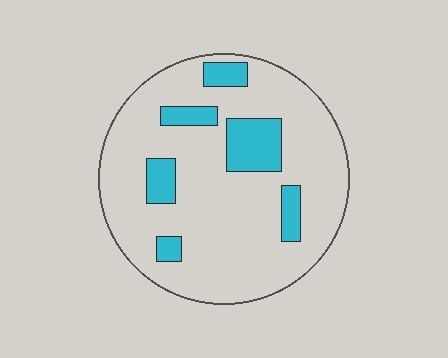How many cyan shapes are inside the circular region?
6.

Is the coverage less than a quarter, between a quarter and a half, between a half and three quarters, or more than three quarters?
Less than a quarter.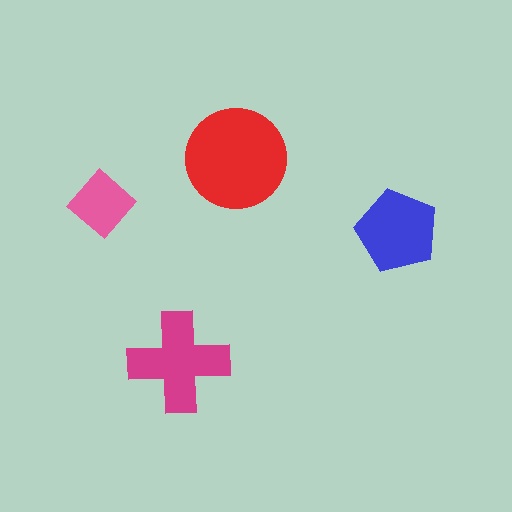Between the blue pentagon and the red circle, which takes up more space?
The red circle.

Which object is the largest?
The red circle.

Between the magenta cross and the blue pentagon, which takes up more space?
The magenta cross.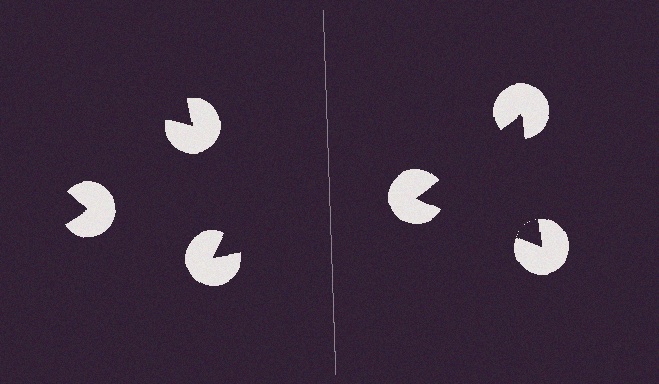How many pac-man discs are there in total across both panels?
6 — 3 on each side.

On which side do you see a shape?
An illusory triangle appears on the right side. On the left side the wedge cuts are rotated, so no coherent shape forms.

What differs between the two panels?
The pac-man discs are positioned identically on both sides; only the wedge orientations differ. On the right they align to a triangle; on the left they are misaligned.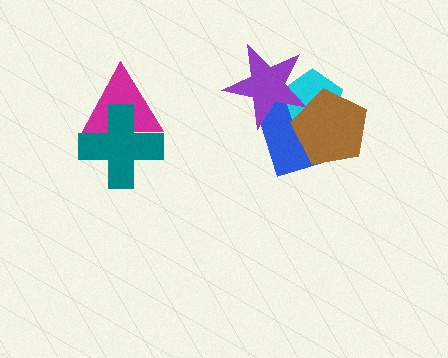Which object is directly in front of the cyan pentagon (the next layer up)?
The brown pentagon is directly in front of the cyan pentagon.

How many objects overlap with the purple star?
3 objects overlap with the purple star.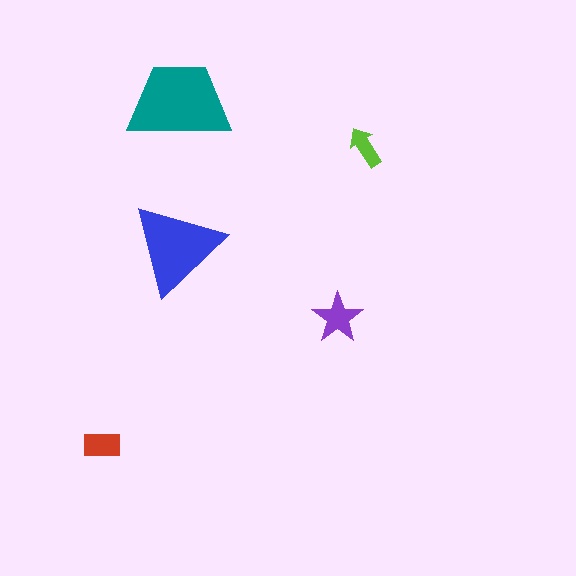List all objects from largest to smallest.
The teal trapezoid, the blue triangle, the purple star, the red rectangle, the lime arrow.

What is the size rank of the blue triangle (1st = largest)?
2nd.